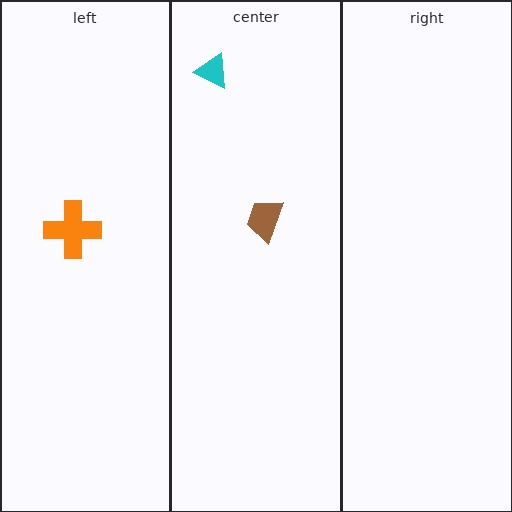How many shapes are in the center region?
2.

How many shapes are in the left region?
1.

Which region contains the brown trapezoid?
The center region.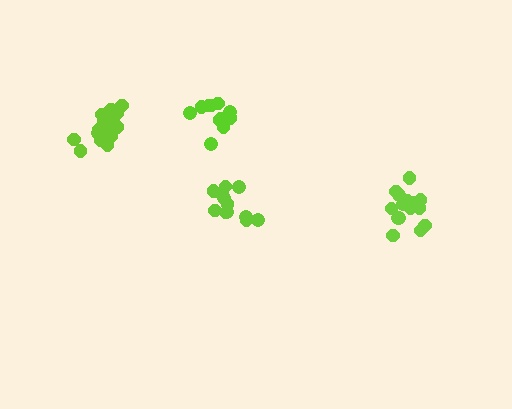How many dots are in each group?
Group 1: 12 dots, Group 2: 17 dots, Group 3: 15 dots, Group 4: 11 dots (55 total).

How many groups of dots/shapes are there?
There are 4 groups.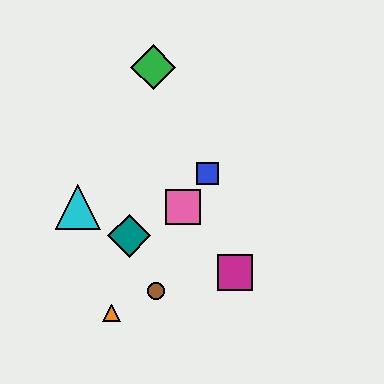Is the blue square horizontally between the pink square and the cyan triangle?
No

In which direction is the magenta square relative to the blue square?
The magenta square is below the blue square.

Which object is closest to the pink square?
The blue square is closest to the pink square.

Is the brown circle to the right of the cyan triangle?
Yes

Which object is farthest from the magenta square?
The green diamond is farthest from the magenta square.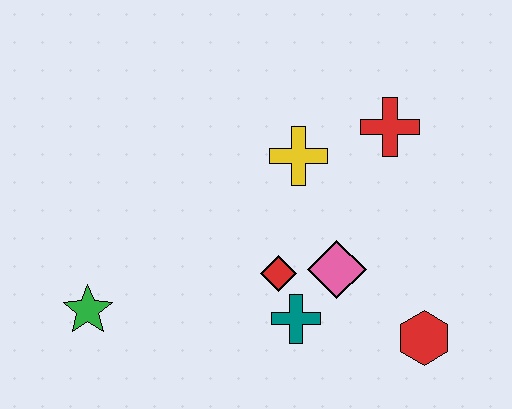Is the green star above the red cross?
No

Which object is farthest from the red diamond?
The green star is farthest from the red diamond.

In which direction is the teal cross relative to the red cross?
The teal cross is below the red cross.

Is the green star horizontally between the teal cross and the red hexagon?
No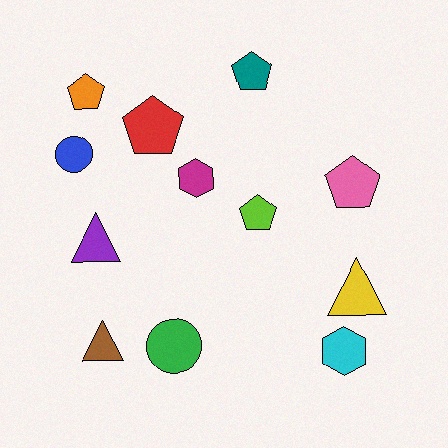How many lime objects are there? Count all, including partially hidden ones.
There is 1 lime object.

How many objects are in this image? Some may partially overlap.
There are 12 objects.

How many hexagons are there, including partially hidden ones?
There are 2 hexagons.